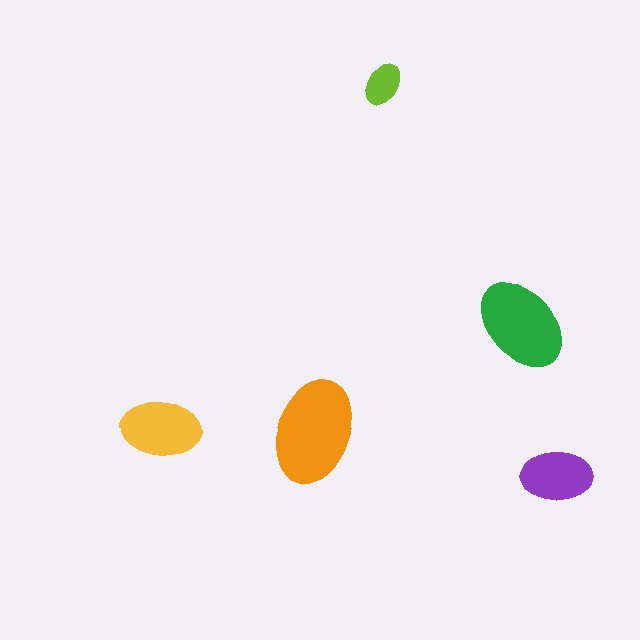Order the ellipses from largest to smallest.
the orange one, the green one, the yellow one, the purple one, the lime one.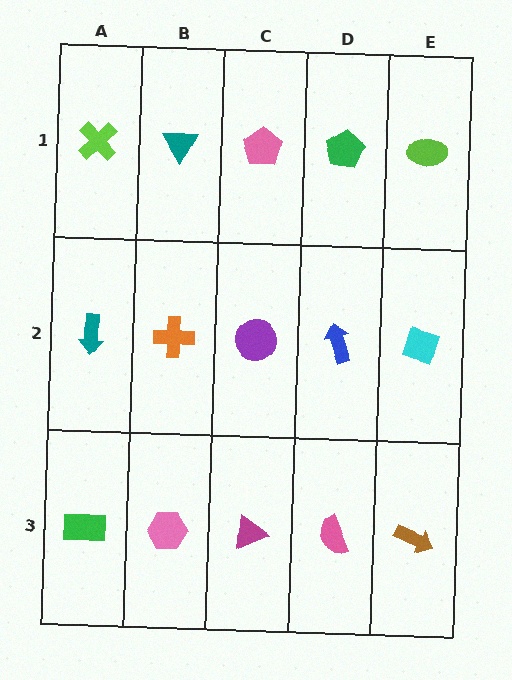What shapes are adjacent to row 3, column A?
A teal arrow (row 2, column A), a pink hexagon (row 3, column B).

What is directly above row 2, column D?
A green pentagon.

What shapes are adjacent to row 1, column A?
A teal arrow (row 2, column A), a teal triangle (row 1, column B).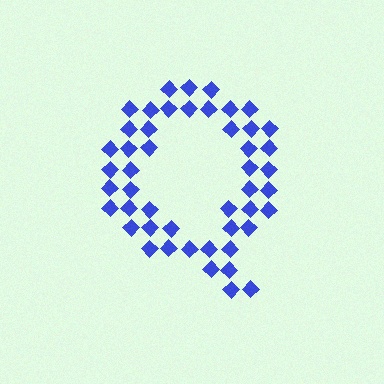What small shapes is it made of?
It is made of small diamonds.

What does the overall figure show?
The overall figure shows the letter Q.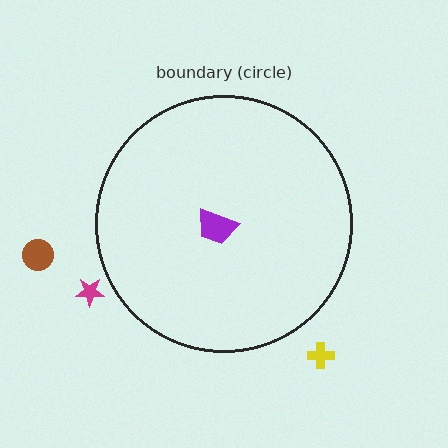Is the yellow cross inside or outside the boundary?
Outside.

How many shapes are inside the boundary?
1 inside, 3 outside.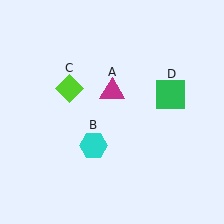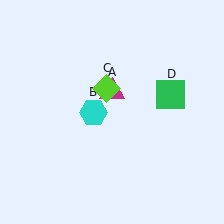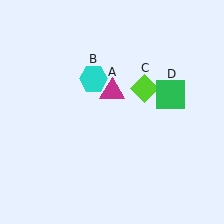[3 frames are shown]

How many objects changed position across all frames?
2 objects changed position: cyan hexagon (object B), lime diamond (object C).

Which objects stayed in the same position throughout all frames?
Magenta triangle (object A) and green square (object D) remained stationary.